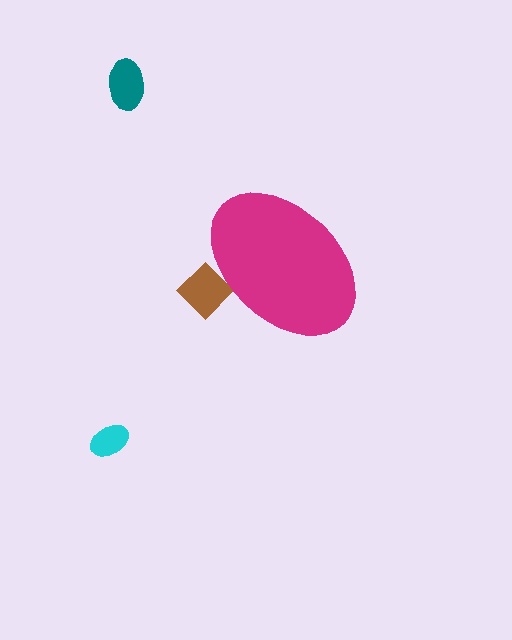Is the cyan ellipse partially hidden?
No, the cyan ellipse is fully visible.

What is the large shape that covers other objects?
A magenta ellipse.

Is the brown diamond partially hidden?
Yes, the brown diamond is partially hidden behind the magenta ellipse.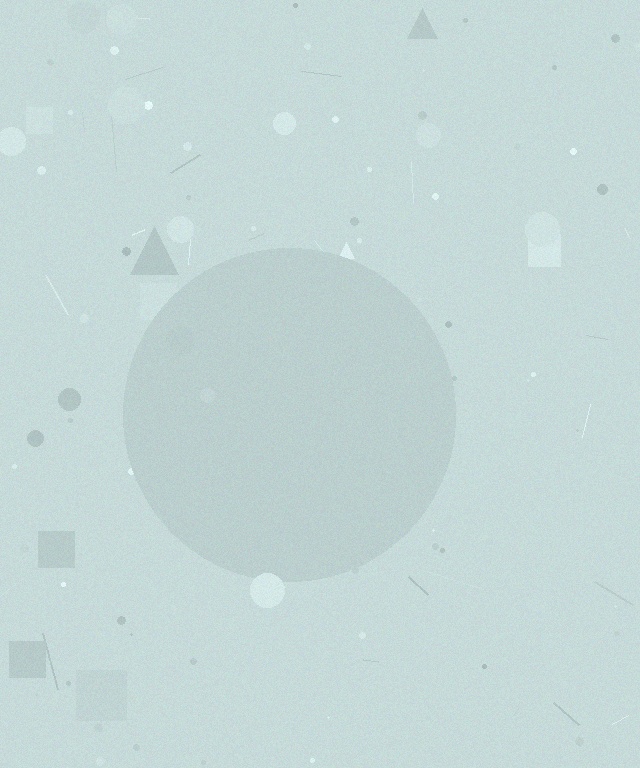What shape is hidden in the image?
A circle is hidden in the image.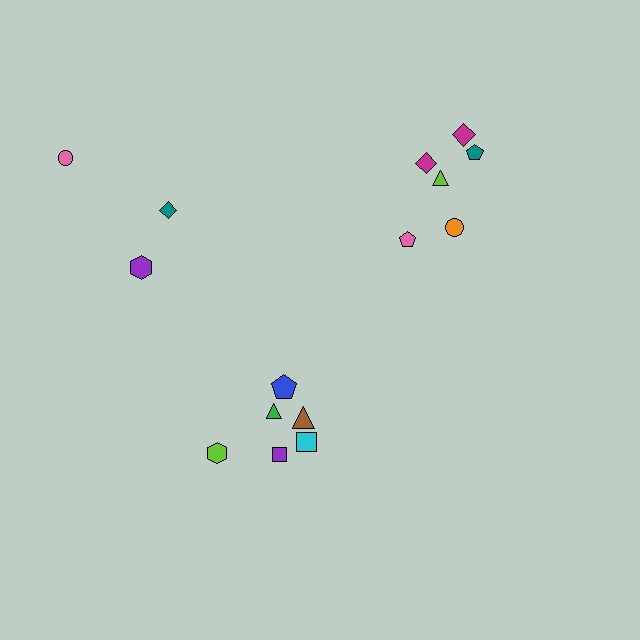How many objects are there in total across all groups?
There are 15 objects.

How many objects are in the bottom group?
There are 6 objects.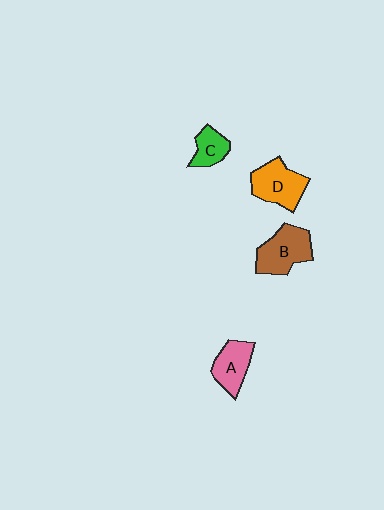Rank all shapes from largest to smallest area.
From largest to smallest: B (brown), D (orange), A (pink), C (green).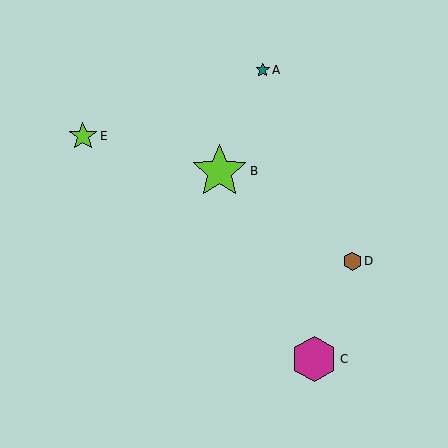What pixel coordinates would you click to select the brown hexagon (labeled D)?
Click at (352, 261) to select the brown hexagon D.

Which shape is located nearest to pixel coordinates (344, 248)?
The brown hexagon (labeled D) at (352, 261) is nearest to that location.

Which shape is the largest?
The lime star (labeled B) is the largest.